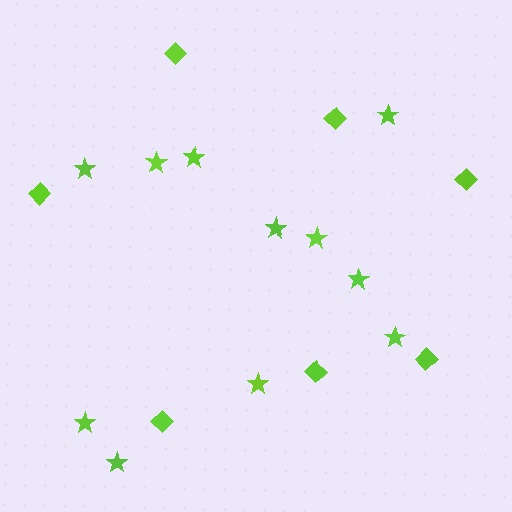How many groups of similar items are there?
There are 2 groups: one group of stars (11) and one group of diamonds (7).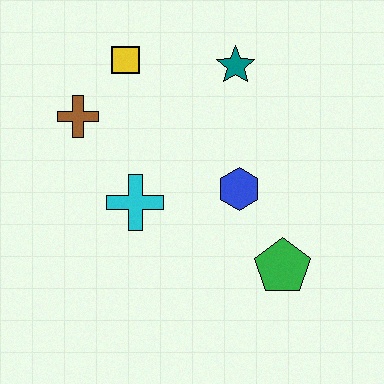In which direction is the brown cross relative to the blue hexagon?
The brown cross is to the left of the blue hexagon.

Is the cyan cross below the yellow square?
Yes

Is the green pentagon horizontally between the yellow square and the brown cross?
No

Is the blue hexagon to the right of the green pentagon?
No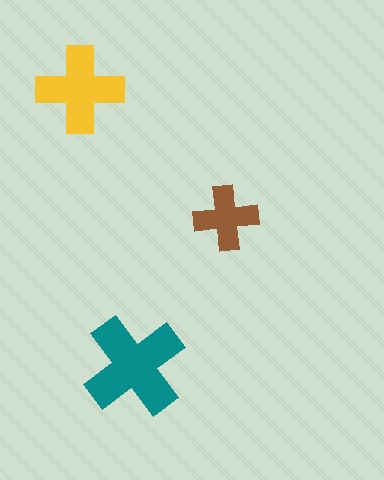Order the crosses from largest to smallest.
the teal one, the yellow one, the brown one.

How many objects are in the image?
There are 3 objects in the image.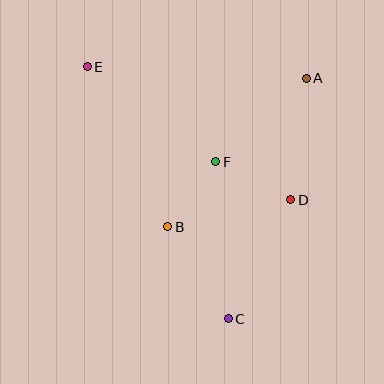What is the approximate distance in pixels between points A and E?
The distance between A and E is approximately 219 pixels.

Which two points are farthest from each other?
Points C and E are farthest from each other.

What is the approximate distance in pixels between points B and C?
The distance between B and C is approximately 110 pixels.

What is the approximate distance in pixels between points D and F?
The distance between D and F is approximately 84 pixels.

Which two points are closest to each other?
Points B and F are closest to each other.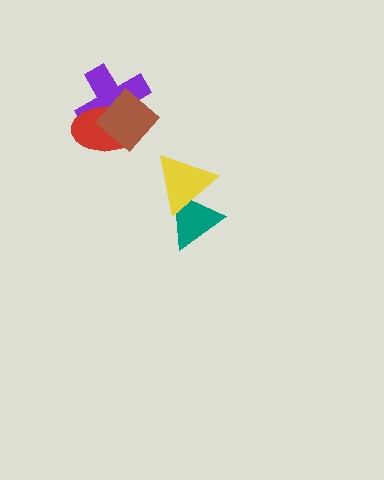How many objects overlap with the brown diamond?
2 objects overlap with the brown diamond.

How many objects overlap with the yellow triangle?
1 object overlaps with the yellow triangle.